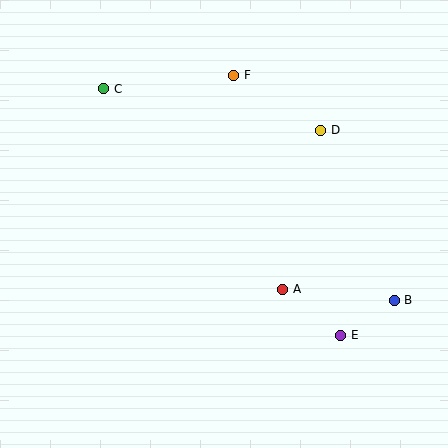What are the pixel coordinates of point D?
Point D is at (321, 130).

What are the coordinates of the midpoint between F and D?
The midpoint between F and D is at (277, 103).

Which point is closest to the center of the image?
Point A at (283, 289) is closest to the center.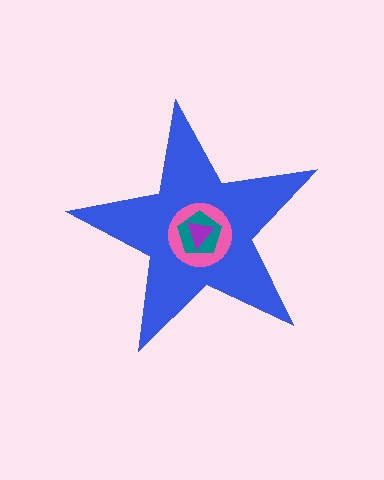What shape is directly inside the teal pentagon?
The purple triangle.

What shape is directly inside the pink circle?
The teal pentagon.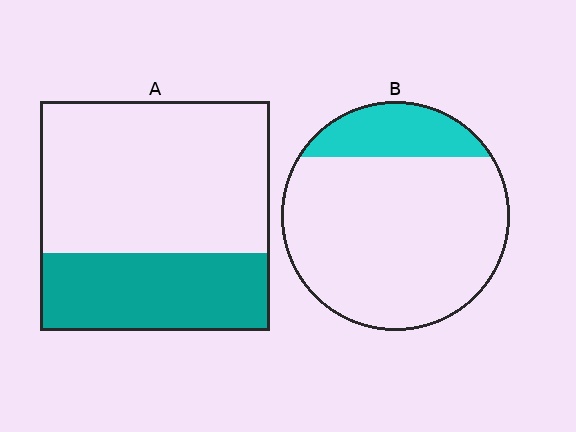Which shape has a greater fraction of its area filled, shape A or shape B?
Shape A.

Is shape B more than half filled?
No.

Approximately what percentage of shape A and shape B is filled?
A is approximately 35% and B is approximately 20%.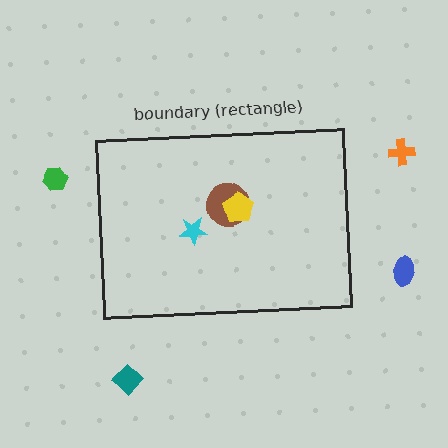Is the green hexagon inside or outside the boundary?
Outside.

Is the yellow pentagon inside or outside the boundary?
Inside.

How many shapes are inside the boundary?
3 inside, 4 outside.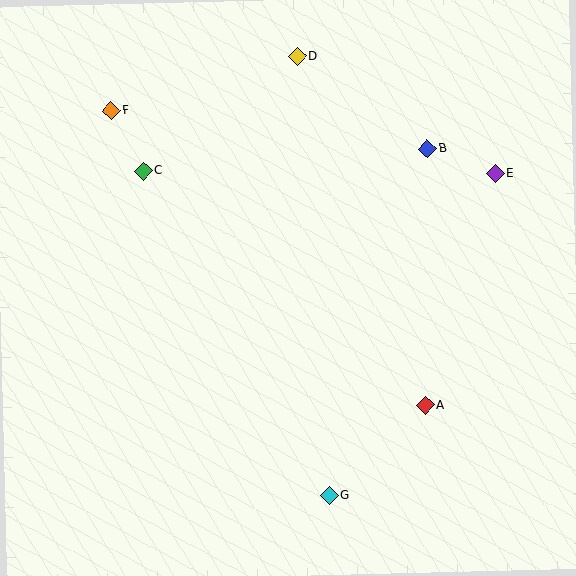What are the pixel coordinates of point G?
Point G is at (330, 495).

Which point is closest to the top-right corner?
Point E is closest to the top-right corner.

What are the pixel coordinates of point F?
Point F is at (111, 110).